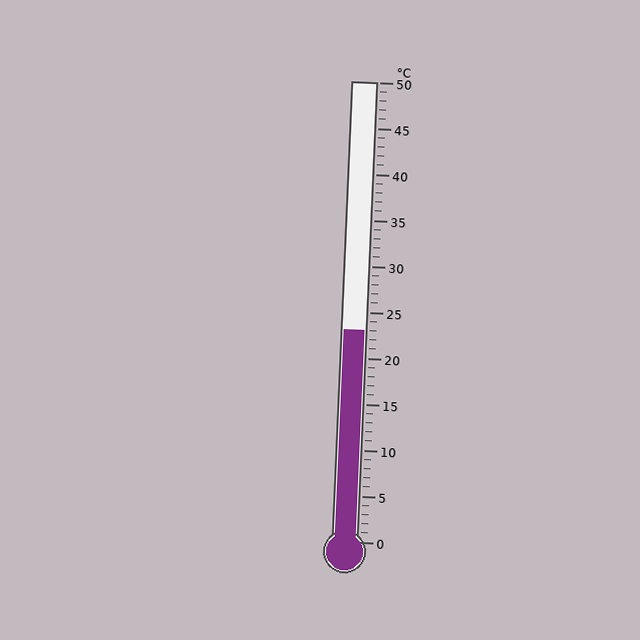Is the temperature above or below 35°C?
The temperature is below 35°C.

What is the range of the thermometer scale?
The thermometer scale ranges from 0°C to 50°C.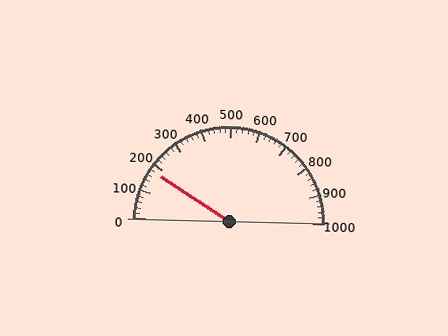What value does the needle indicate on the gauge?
The needle indicates approximately 180.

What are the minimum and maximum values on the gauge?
The gauge ranges from 0 to 1000.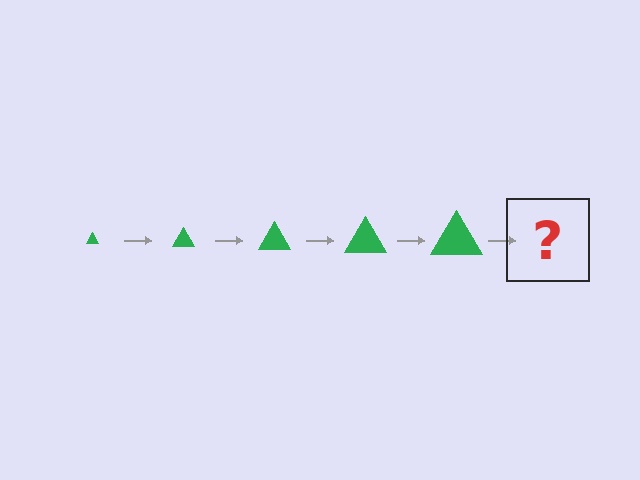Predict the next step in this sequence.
The next step is a green triangle, larger than the previous one.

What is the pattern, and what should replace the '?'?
The pattern is that the triangle gets progressively larger each step. The '?' should be a green triangle, larger than the previous one.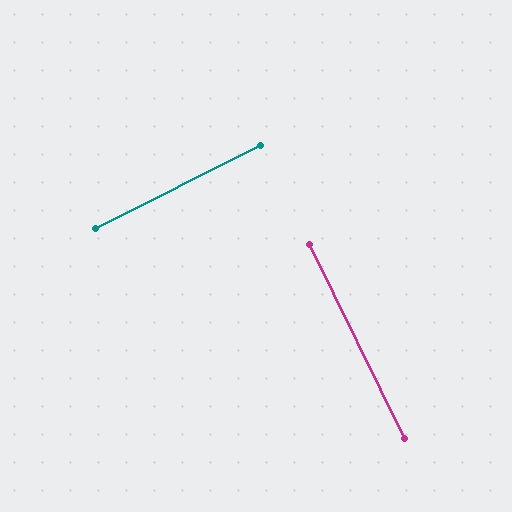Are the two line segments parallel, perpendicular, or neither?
Perpendicular — they meet at approximately 89°.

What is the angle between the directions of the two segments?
Approximately 89 degrees.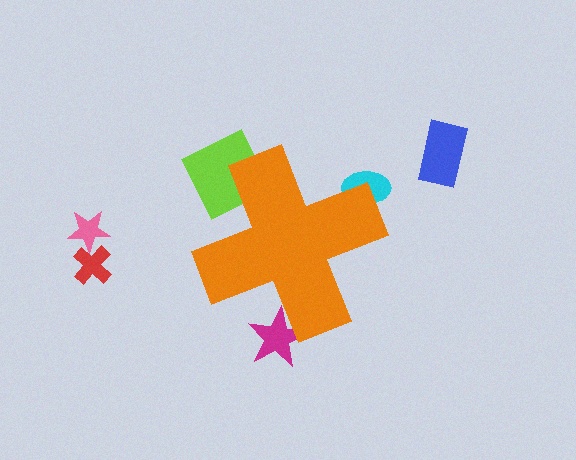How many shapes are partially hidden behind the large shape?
3 shapes are partially hidden.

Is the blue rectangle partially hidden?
No, the blue rectangle is fully visible.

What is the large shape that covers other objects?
An orange cross.